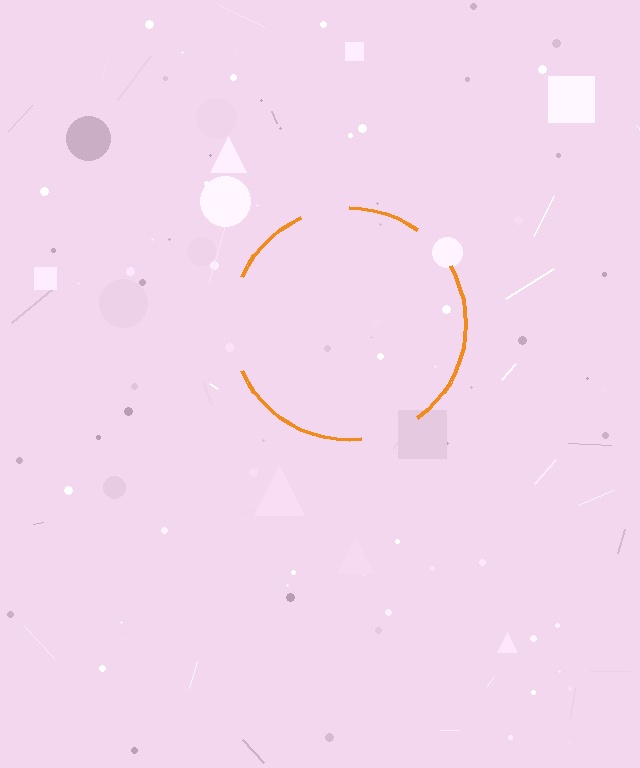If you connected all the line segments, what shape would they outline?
They would outline a circle.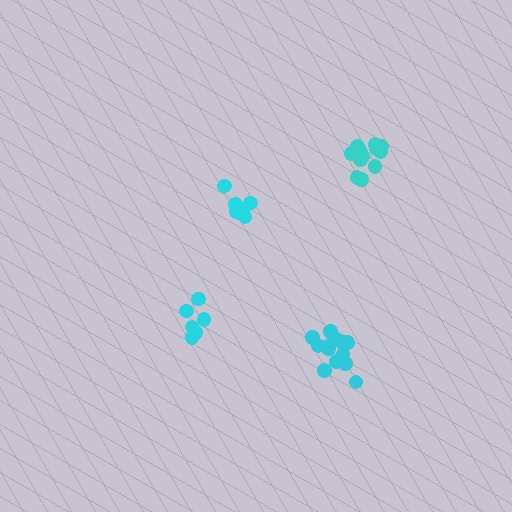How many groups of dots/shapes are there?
There are 4 groups.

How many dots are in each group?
Group 1: 12 dots, Group 2: 12 dots, Group 3: 7 dots, Group 4: 7 dots (38 total).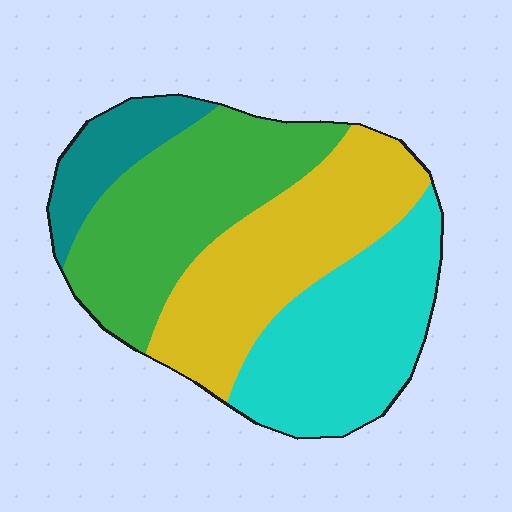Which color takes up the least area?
Teal, at roughly 10%.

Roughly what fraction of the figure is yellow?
Yellow takes up between a quarter and a half of the figure.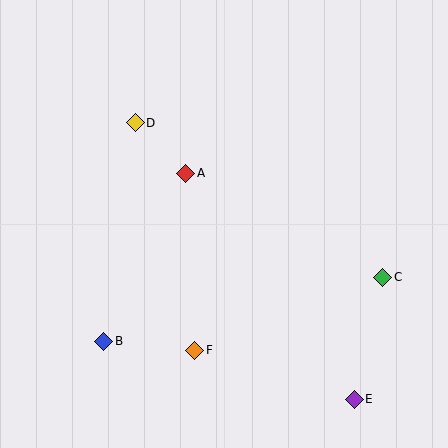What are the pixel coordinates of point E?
Point E is at (354, 399).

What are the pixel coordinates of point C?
Point C is at (383, 277).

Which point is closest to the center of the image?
Point A at (186, 173) is closest to the center.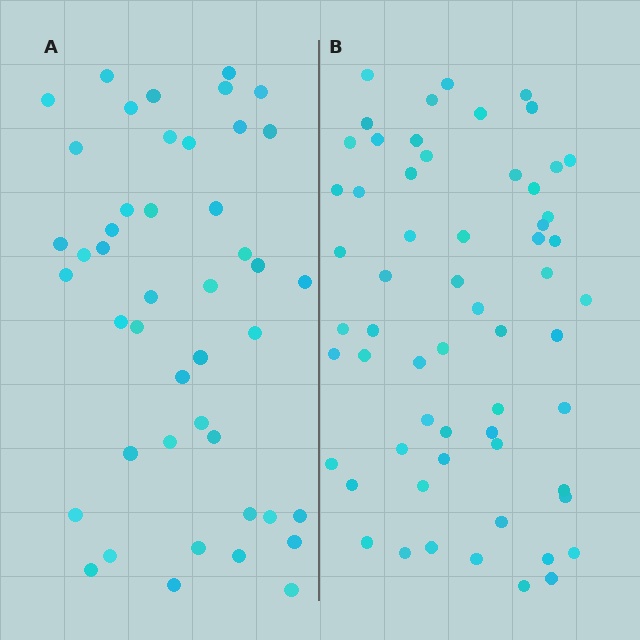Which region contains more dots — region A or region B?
Region B (the right region) has more dots.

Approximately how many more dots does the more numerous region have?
Region B has approximately 15 more dots than region A.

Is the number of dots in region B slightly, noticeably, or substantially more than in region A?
Region B has noticeably more, but not dramatically so. The ratio is roughly 1.3 to 1.